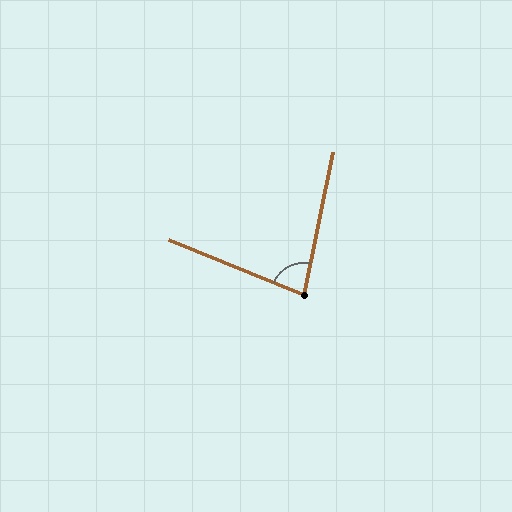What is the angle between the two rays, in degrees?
Approximately 79 degrees.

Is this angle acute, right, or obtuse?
It is acute.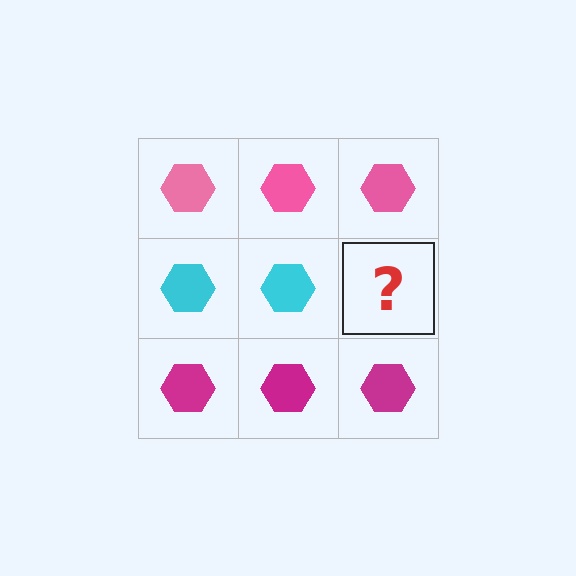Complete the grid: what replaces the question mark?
The question mark should be replaced with a cyan hexagon.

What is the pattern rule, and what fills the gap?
The rule is that each row has a consistent color. The gap should be filled with a cyan hexagon.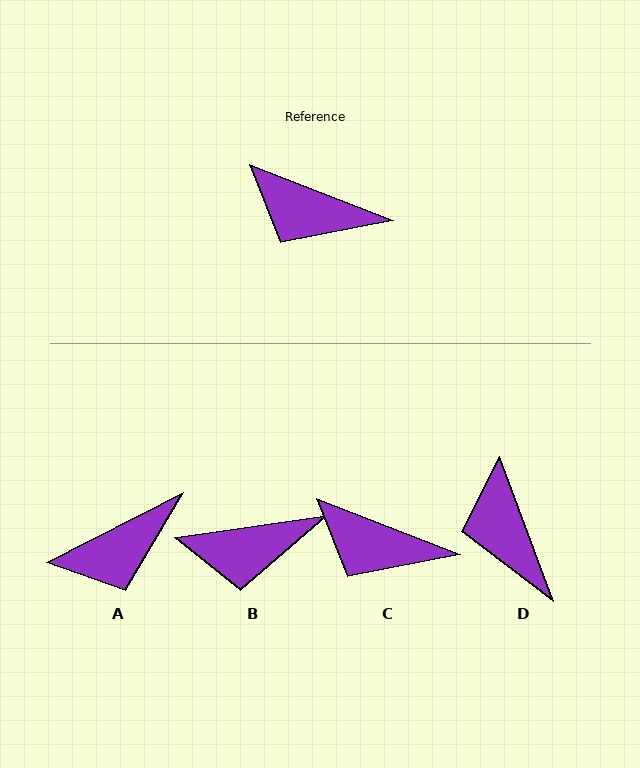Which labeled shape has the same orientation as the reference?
C.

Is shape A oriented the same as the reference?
No, it is off by about 48 degrees.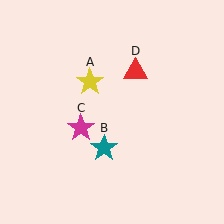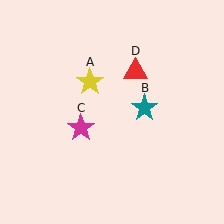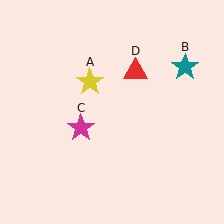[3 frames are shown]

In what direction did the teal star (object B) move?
The teal star (object B) moved up and to the right.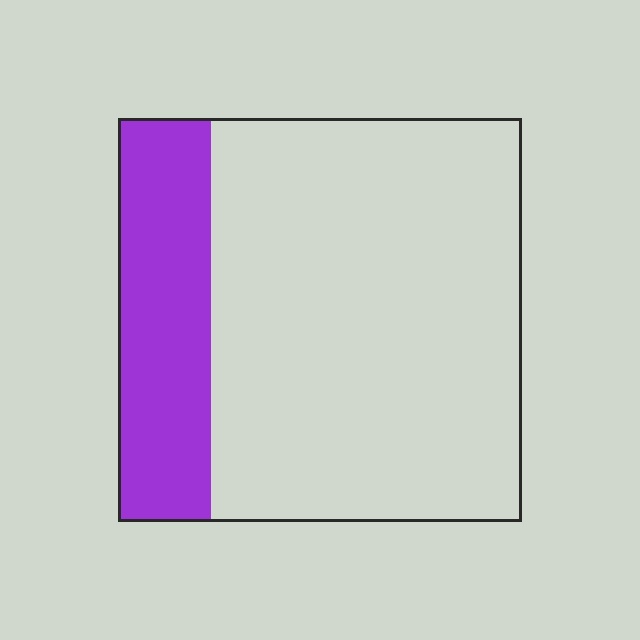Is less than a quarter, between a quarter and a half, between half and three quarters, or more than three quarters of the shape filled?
Less than a quarter.